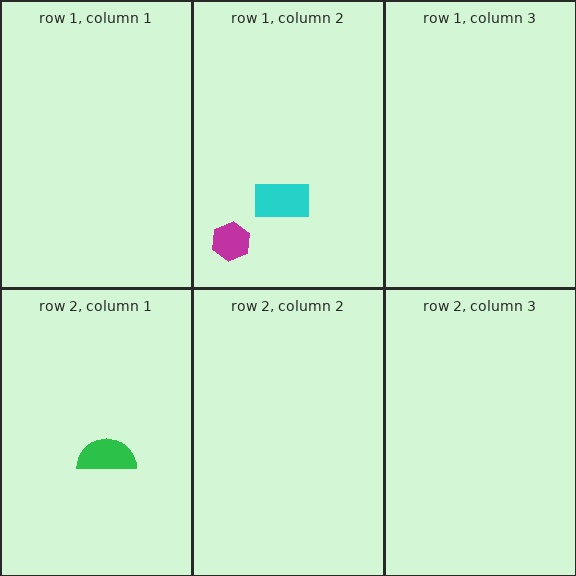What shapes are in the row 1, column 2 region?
The cyan rectangle, the magenta hexagon.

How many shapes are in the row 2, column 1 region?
1.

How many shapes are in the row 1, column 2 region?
2.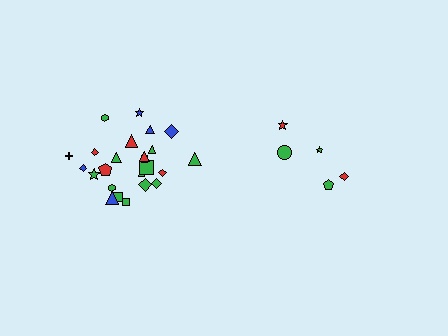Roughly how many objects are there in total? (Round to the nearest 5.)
Roughly 30 objects in total.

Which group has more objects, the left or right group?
The left group.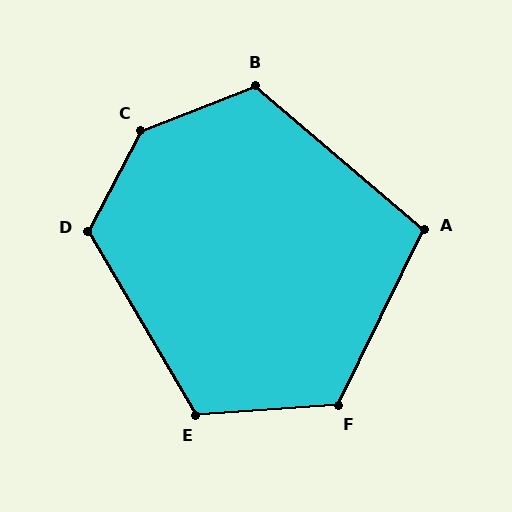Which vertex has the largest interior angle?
C, at approximately 139 degrees.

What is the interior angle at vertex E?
Approximately 116 degrees (obtuse).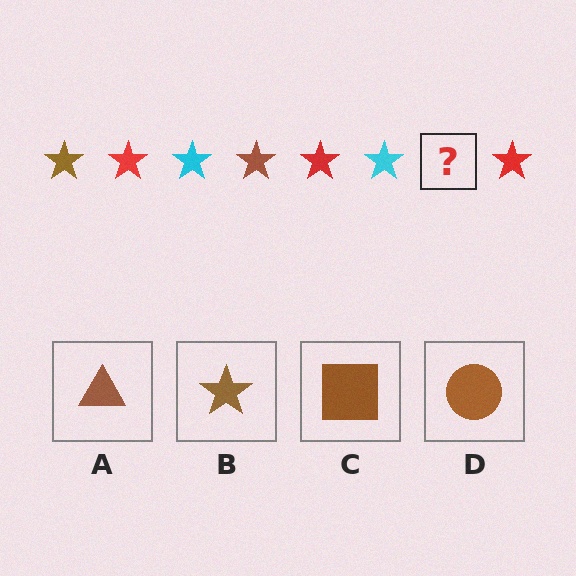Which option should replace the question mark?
Option B.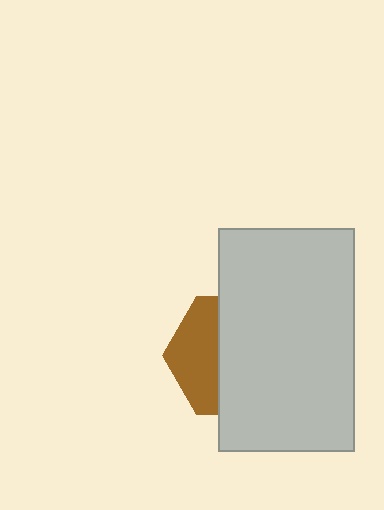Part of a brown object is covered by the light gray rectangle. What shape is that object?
It is a hexagon.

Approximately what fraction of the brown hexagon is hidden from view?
Roughly 63% of the brown hexagon is hidden behind the light gray rectangle.